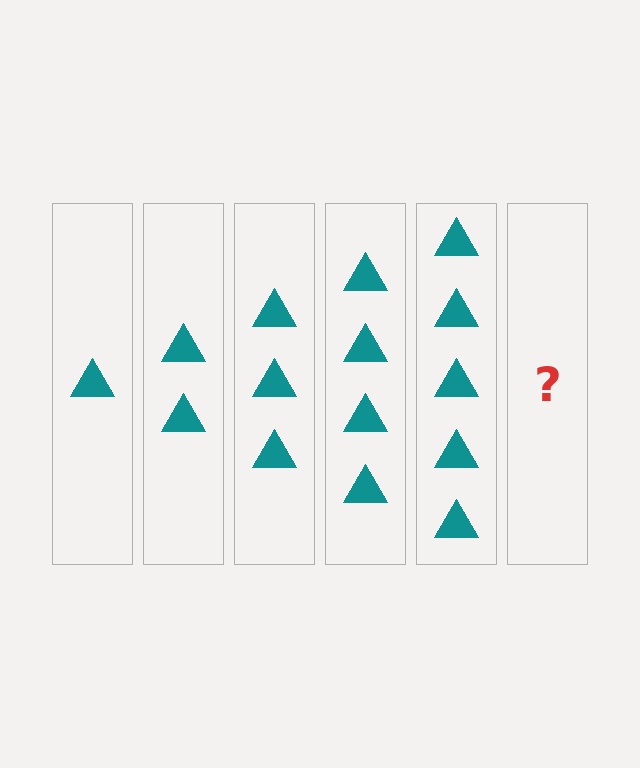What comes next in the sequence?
The next element should be 6 triangles.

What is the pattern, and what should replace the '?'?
The pattern is that each step adds one more triangle. The '?' should be 6 triangles.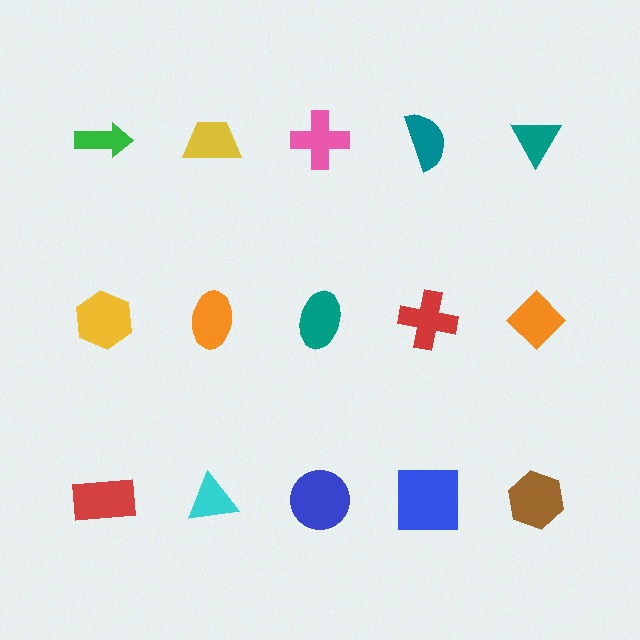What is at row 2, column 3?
A teal ellipse.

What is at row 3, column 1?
A red rectangle.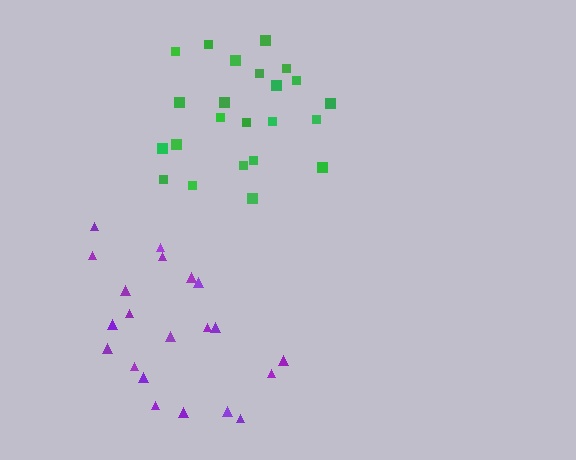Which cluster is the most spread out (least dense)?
Purple.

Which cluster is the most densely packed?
Green.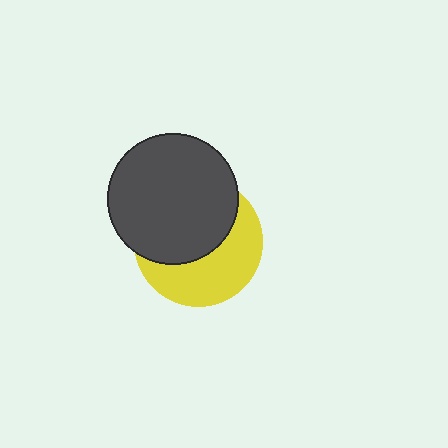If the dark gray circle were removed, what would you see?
You would see the complete yellow circle.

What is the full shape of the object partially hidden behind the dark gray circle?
The partially hidden object is a yellow circle.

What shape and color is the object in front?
The object in front is a dark gray circle.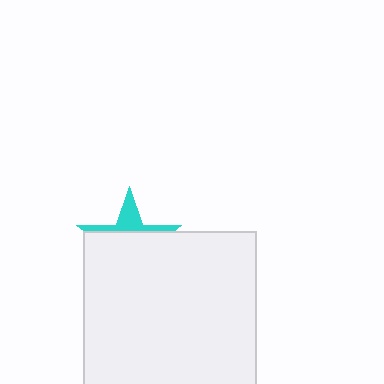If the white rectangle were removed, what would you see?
You would see the complete cyan star.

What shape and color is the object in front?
The object in front is a white rectangle.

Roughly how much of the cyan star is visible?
A small part of it is visible (roughly 31%).